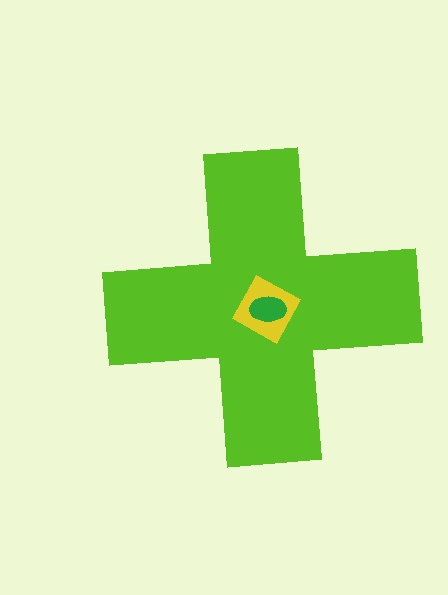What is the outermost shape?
The lime cross.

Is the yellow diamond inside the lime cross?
Yes.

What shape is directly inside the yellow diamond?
The green ellipse.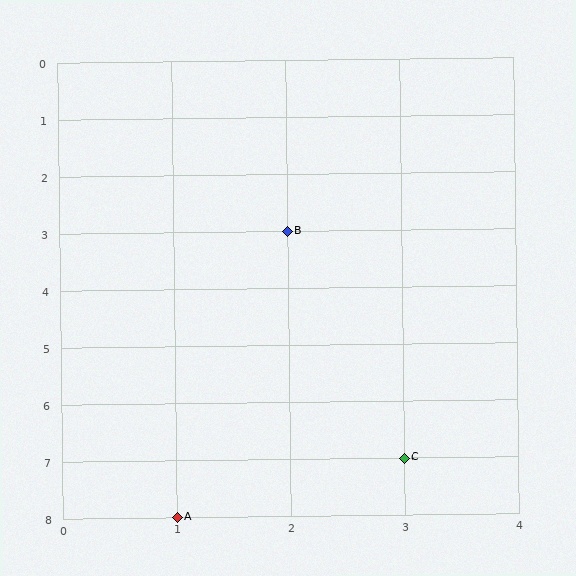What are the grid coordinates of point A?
Point A is at grid coordinates (1, 8).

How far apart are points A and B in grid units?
Points A and B are 1 column and 5 rows apart (about 5.1 grid units diagonally).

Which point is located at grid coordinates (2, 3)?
Point B is at (2, 3).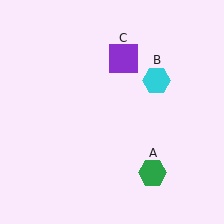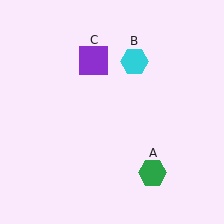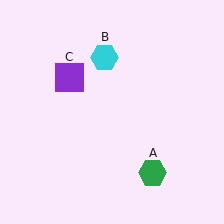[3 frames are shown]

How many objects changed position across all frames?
2 objects changed position: cyan hexagon (object B), purple square (object C).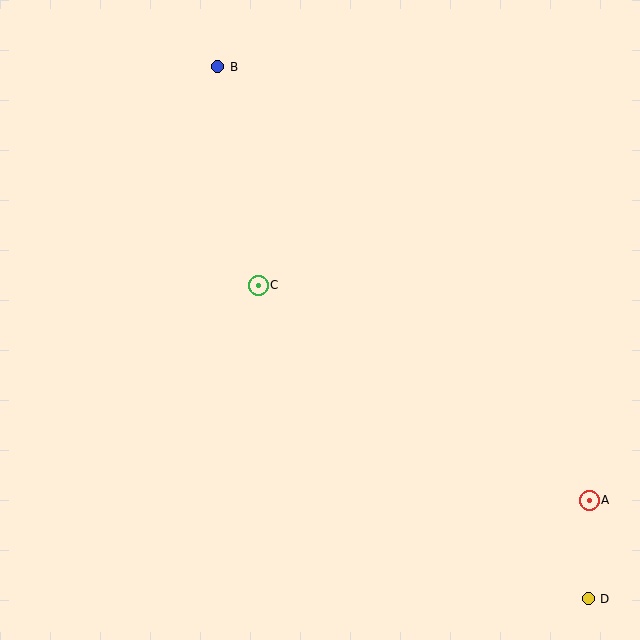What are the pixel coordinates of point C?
Point C is at (258, 285).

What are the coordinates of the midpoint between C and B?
The midpoint between C and B is at (238, 176).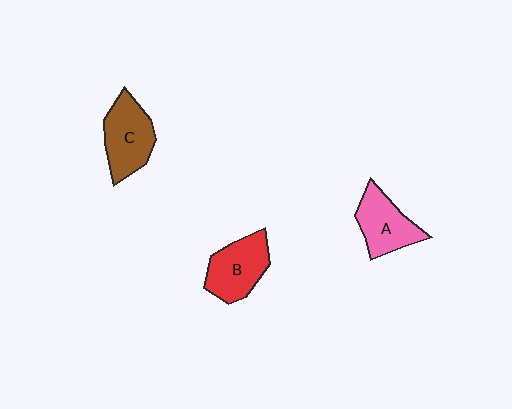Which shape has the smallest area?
Shape A (pink).